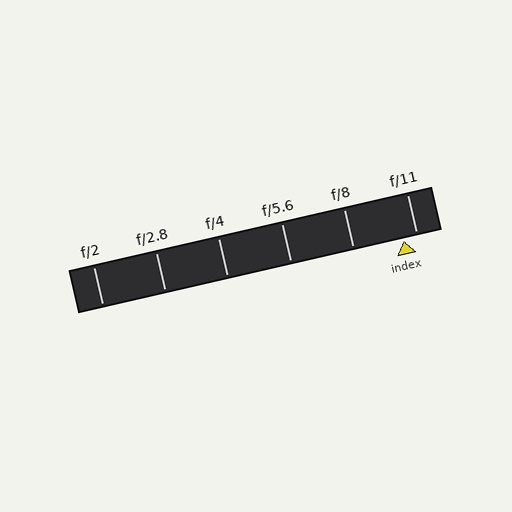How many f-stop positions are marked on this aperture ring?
There are 6 f-stop positions marked.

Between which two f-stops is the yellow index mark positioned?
The index mark is between f/8 and f/11.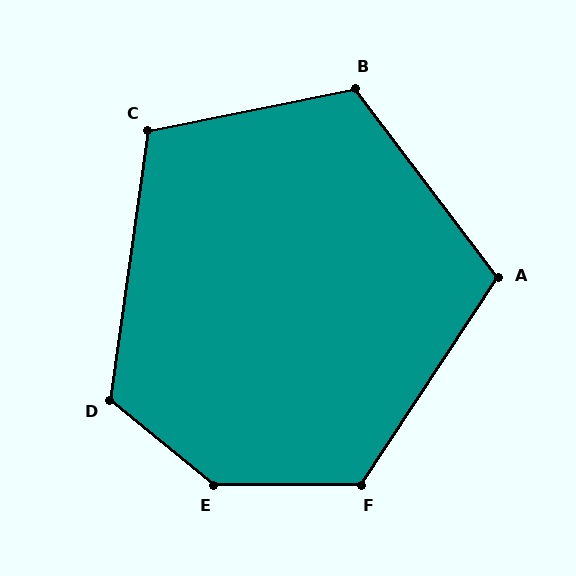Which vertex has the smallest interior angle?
C, at approximately 110 degrees.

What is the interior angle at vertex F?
Approximately 123 degrees (obtuse).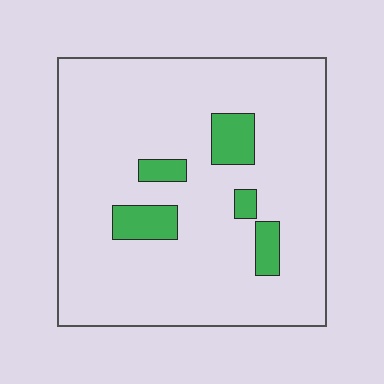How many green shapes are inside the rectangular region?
5.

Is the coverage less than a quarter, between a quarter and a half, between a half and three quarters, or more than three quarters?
Less than a quarter.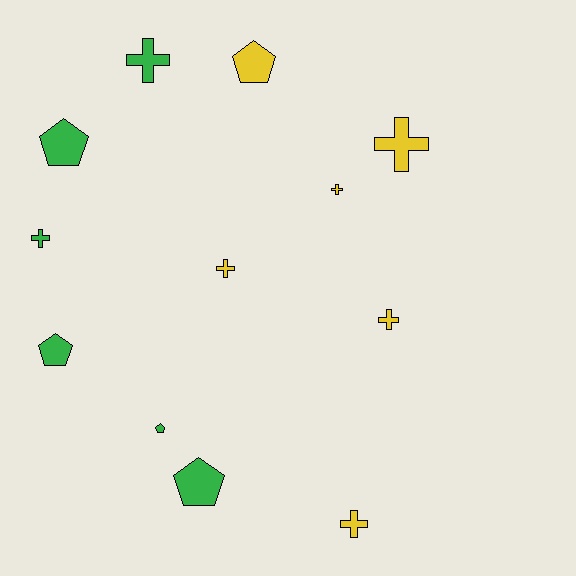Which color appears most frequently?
Yellow, with 6 objects.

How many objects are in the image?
There are 12 objects.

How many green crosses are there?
There are 2 green crosses.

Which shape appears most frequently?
Cross, with 7 objects.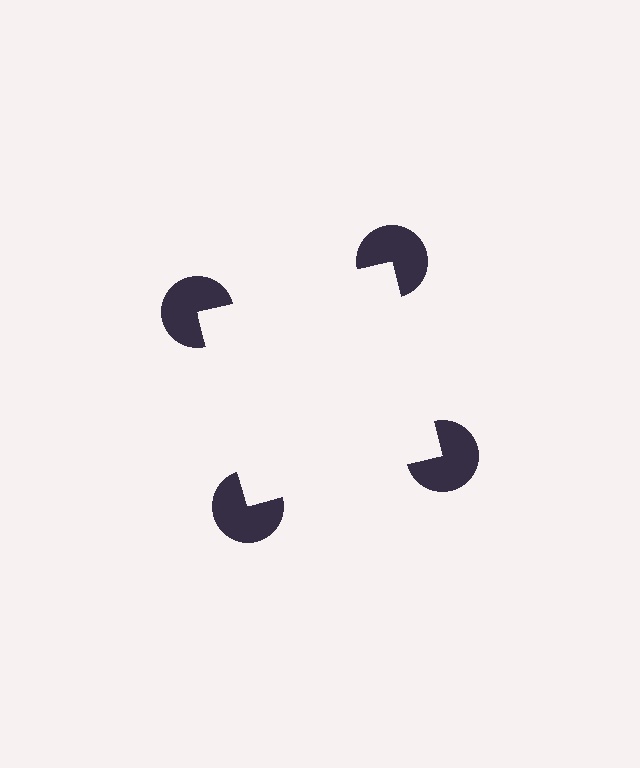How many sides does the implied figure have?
4 sides.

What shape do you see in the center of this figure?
An illusory square — its edges are inferred from the aligned wedge cuts in the pac-man discs, not physically drawn.